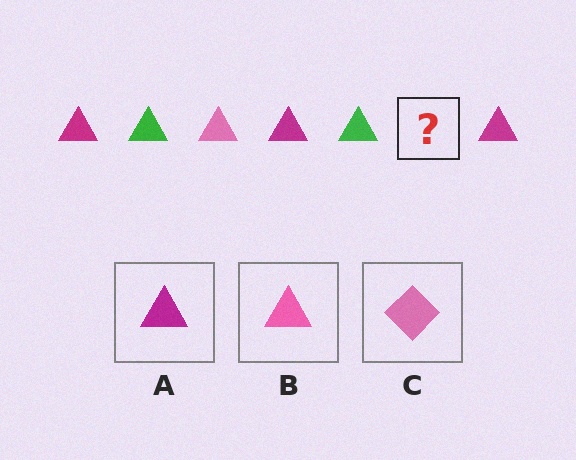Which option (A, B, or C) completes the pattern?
B.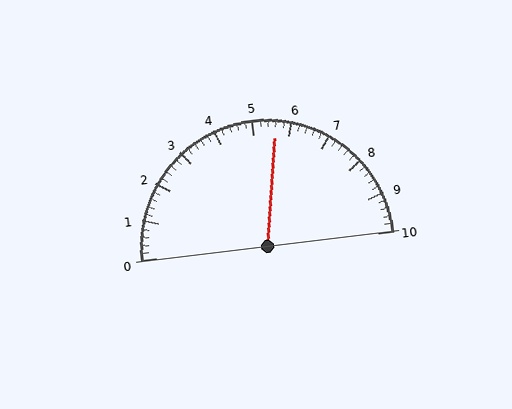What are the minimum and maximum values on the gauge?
The gauge ranges from 0 to 10.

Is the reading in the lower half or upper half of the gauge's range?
The reading is in the upper half of the range (0 to 10).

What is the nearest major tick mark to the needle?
The nearest major tick mark is 6.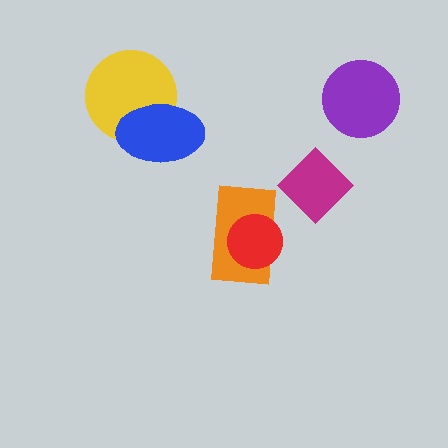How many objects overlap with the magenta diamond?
0 objects overlap with the magenta diamond.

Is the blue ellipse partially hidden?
No, no other shape covers it.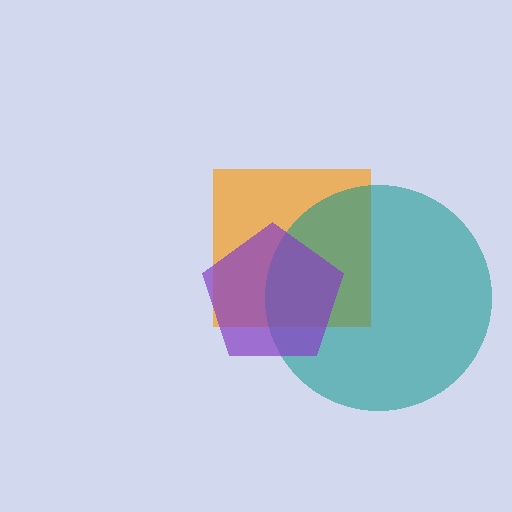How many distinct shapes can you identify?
There are 3 distinct shapes: an orange square, a teal circle, a purple pentagon.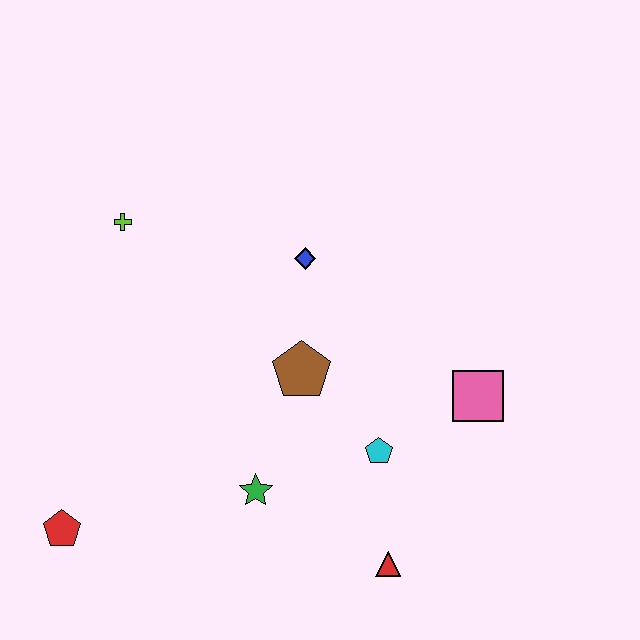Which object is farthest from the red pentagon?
The pink square is farthest from the red pentagon.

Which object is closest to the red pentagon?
The green star is closest to the red pentagon.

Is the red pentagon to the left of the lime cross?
Yes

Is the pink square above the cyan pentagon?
Yes